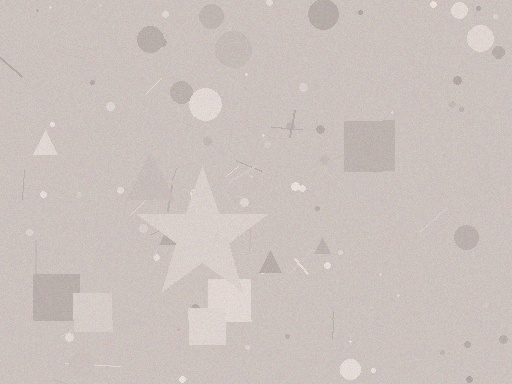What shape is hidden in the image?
A star is hidden in the image.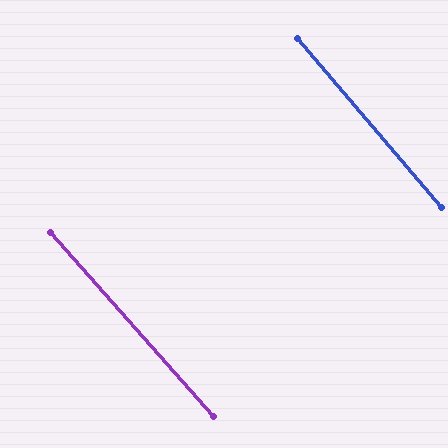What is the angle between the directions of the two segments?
Approximately 1 degree.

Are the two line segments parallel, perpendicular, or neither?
Parallel — their directions differ by only 0.8°.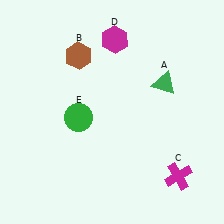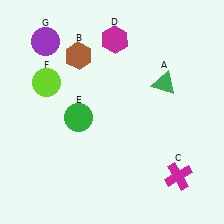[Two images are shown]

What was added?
A lime circle (F), a purple circle (G) were added in Image 2.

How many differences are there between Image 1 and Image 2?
There are 2 differences between the two images.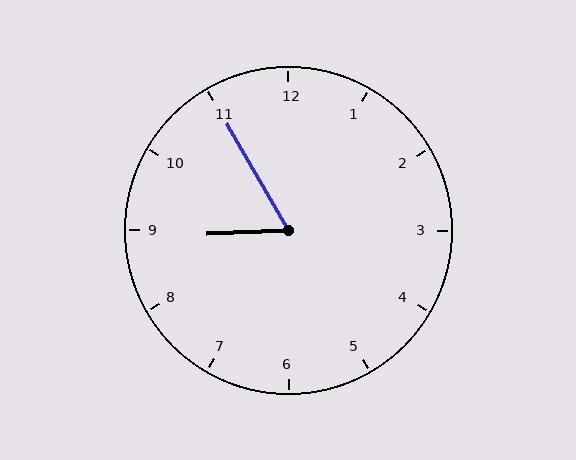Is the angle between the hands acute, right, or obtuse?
It is acute.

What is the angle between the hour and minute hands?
Approximately 62 degrees.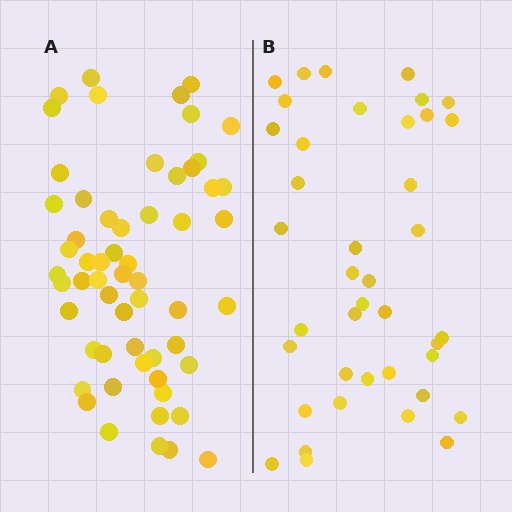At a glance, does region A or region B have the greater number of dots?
Region A (the left region) has more dots.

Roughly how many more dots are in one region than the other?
Region A has approximately 20 more dots than region B.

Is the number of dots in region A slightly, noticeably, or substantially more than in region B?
Region A has substantially more. The ratio is roughly 1.4 to 1.